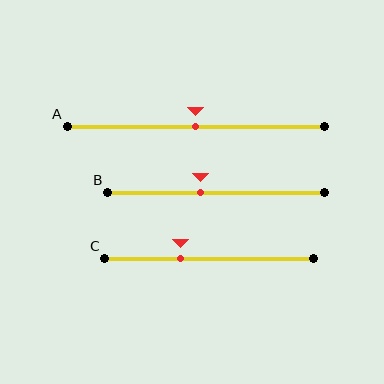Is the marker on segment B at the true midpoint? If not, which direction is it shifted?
No, the marker on segment B is shifted to the left by about 7% of the segment length.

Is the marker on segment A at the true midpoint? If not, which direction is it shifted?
Yes, the marker on segment A is at the true midpoint.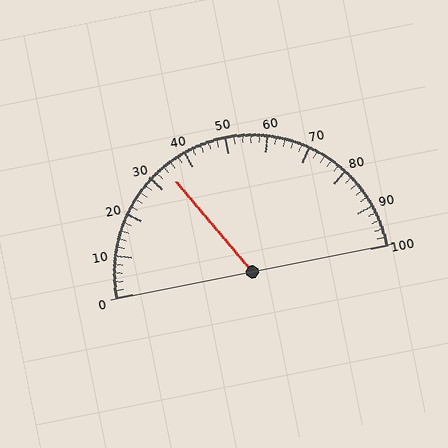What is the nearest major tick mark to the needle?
The nearest major tick mark is 30.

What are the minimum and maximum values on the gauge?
The gauge ranges from 0 to 100.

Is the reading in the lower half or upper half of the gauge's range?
The reading is in the lower half of the range (0 to 100).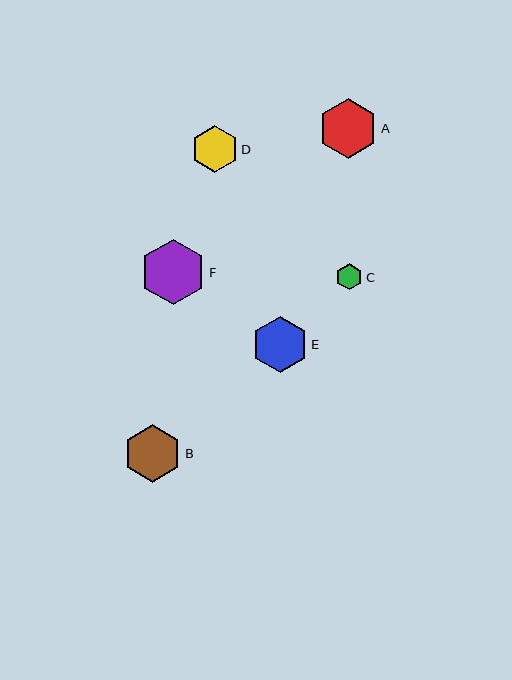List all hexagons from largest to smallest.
From largest to smallest: F, A, B, E, D, C.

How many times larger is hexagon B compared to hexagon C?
Hexagon B is approximately 2.2 times the size of hexagon C.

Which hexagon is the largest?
Hexagon F is the largest with a size of approximately 65 pixels.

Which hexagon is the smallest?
Hexagon C is the smallest with a size of approximately 26 pixels.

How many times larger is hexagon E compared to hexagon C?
Hexagon E is approximately 2.1 times the size of hexagon C.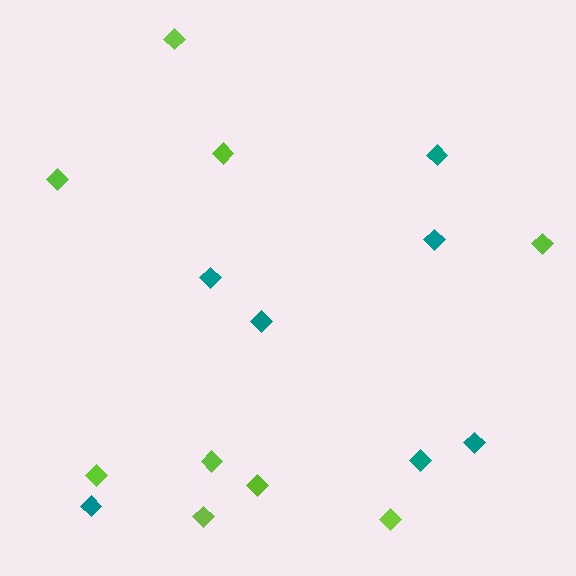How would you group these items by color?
There are 2 groups: one group of lime diamonds (9) and one group of teal diamonds (7).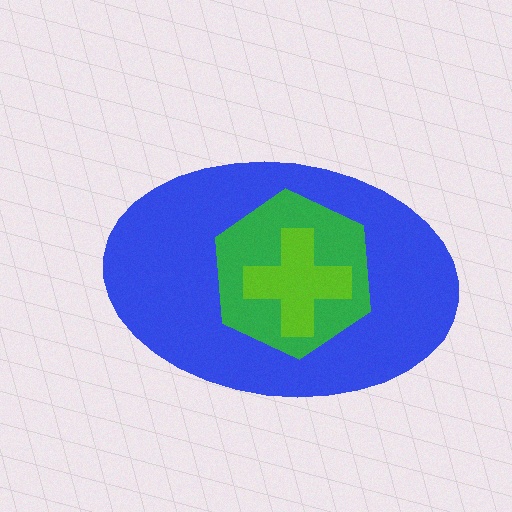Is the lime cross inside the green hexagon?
Yes.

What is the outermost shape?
The blue ellipse.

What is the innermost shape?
The lime cross.